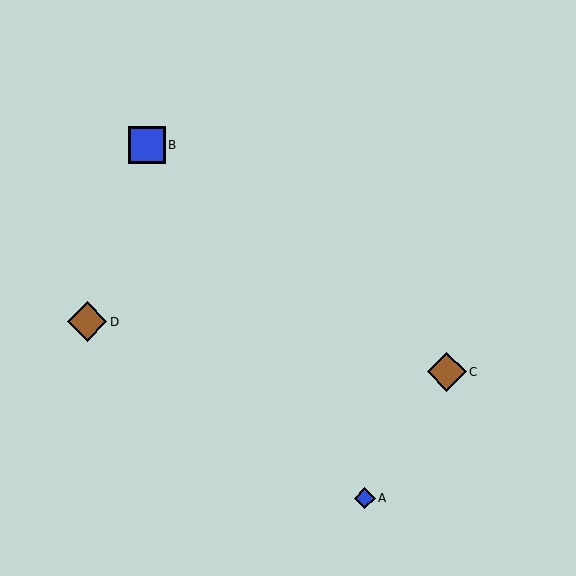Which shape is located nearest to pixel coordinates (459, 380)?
The brown diamond (labeled C) at (447, 372) is nearest to that location.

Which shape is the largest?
The brown diamond (labeled D) is the largest.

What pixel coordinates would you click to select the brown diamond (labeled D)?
Click at (87, 322) to select the brown diamond D.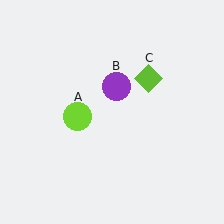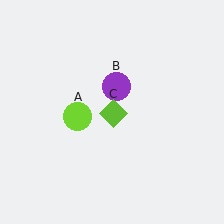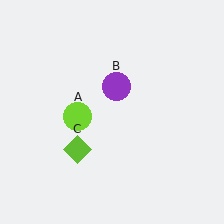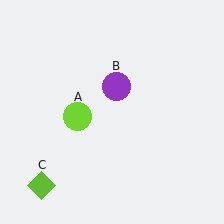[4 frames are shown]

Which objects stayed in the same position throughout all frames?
Lime circle (object A) and purple circle (object B) remained stationary.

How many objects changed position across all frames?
1 object changed position: lime diamond (object C).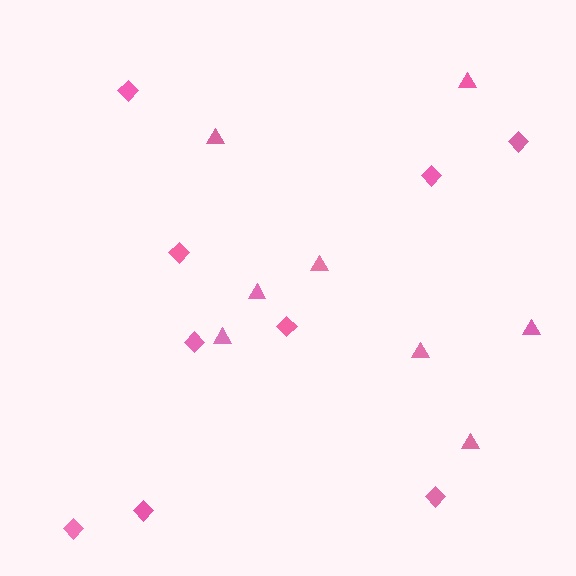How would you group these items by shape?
There are 2 groups: one group of diamonds (9) and one group of triangles (8).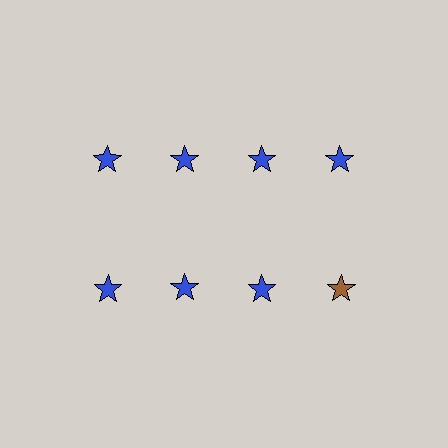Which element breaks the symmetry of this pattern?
The brown star in the second row, second from right column breaks the symmetry. All other shapes are blue stars.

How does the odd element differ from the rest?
It has a different color: brown instead of blue.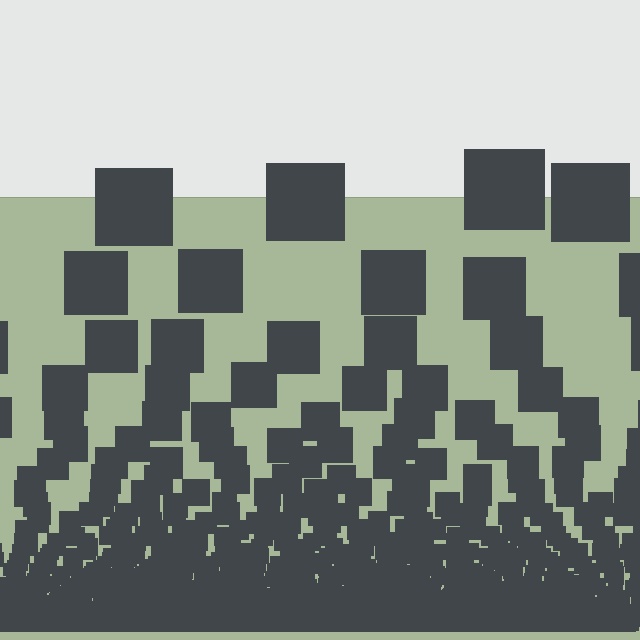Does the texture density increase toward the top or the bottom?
Density increases toward the bottom.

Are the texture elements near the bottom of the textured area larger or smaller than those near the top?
Smaller. The gradient is inverted — elements near the bottom are smaller and denser.